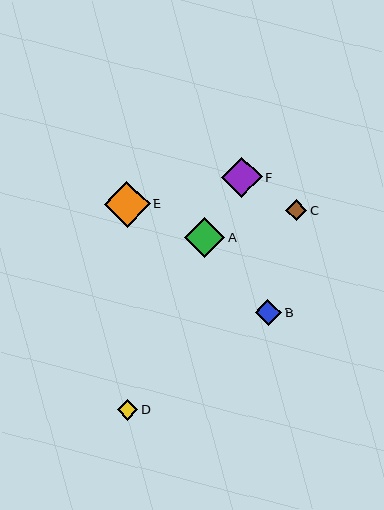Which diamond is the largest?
Diamond E is the largest with a size of approximately 46 pixels.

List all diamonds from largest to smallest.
From largest to smallest: E, F, A, B, C, D.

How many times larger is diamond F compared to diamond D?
Diamond F is approximately 2.0 times the size of diamond D.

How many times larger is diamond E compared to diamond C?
Diamond E is approximately 2.2 times the size of diamond C.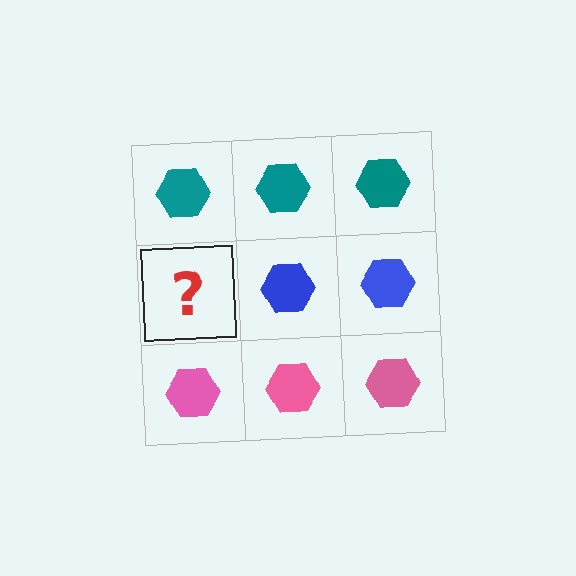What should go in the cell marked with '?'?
The missing cell should contain a blue hexagon.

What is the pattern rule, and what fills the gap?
The rule is that each row has a consistent color. The gap should be filled with a blue hexagon.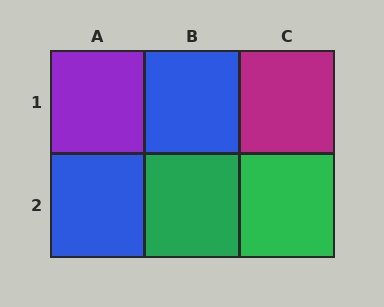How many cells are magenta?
1 cell is magenta.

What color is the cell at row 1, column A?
Purple.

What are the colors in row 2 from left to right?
Blue, green, green.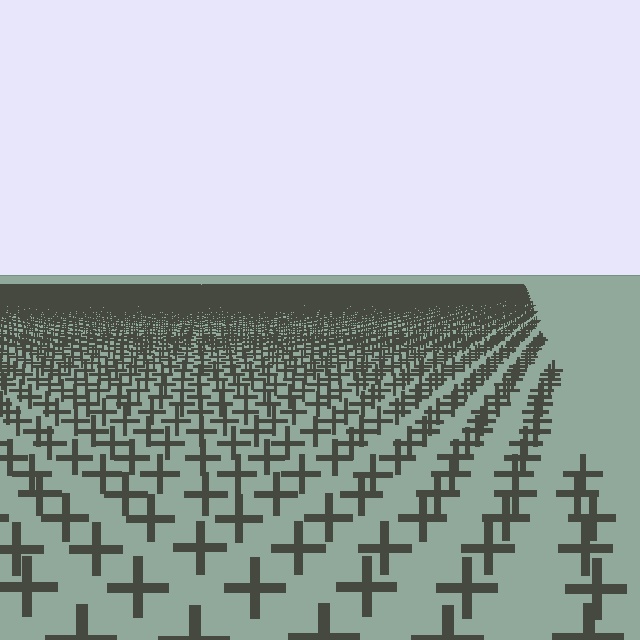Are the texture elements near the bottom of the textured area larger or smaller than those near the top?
Larger. Near the bottom, elements are closer to the viewer and appear at a bigger on-screen size.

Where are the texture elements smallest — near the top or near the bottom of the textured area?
Near the top.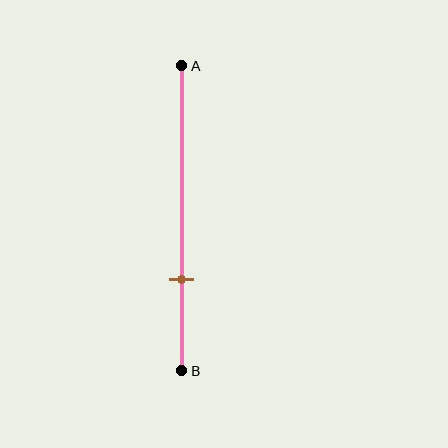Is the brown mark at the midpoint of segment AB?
No, the mark is at about 70% from A, not at the 50% midpoint.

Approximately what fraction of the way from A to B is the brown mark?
The brown mark is approximately 70% of the way from A to B.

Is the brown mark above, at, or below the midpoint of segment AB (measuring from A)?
The brown mark is below the midpoint of segment AB.